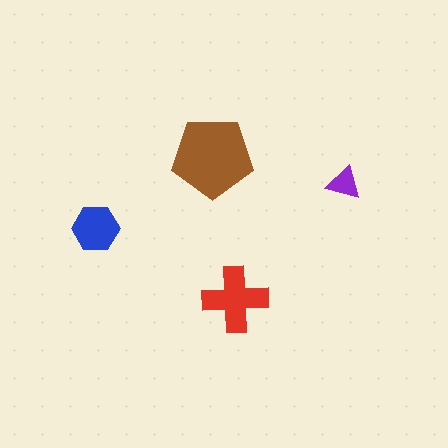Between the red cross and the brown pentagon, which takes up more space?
The brown pentagon.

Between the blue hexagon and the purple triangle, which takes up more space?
The blue hexagon.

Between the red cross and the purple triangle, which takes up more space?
The red cross.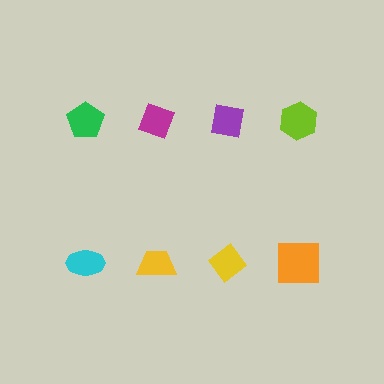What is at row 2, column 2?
A yellow trapezoid.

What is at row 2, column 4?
An orange square.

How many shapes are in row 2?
4 shapes.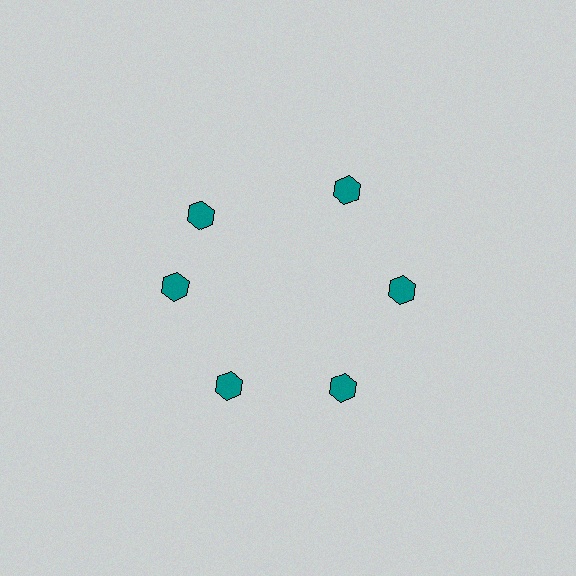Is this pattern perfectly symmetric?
No. The 6 teal hexagons are arranged in a ring, but one element near the 11 o'clock position is rotated out of alignment along the ring, breaking the 6-fold rotational symmetry.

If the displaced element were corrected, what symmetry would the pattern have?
It would have 6-fold rotational symmetry — the pattern would map onto itself every 60 degrees.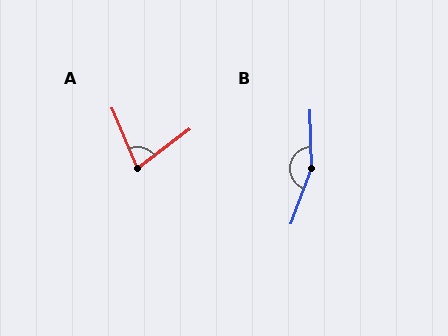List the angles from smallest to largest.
A (75°), B (158°).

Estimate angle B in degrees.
Approximately 158 degrees.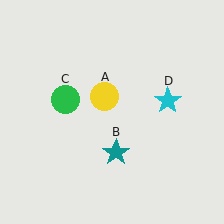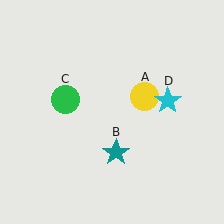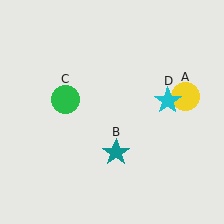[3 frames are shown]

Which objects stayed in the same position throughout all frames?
Teal star (object B) and green circle (object C) and cyan star (object D) remained stationary.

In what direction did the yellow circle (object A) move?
The yellow circle (object A) moved right.